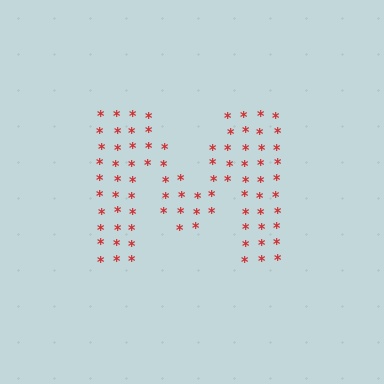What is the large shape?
The large shape is the letter M.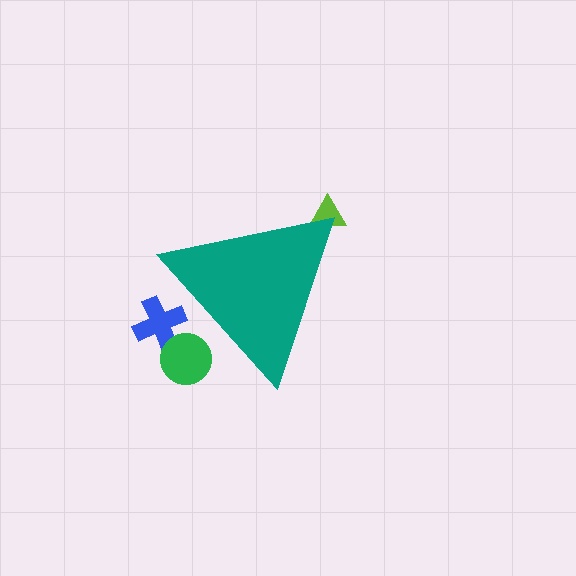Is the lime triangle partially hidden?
Yes, the lime triangle is partially hidden behind the teal triangle.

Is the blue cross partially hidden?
Yes, the blue cross is partially hidden behind the teal triangle.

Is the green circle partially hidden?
Yes, the green circle is partially hidden behind the teal triangle.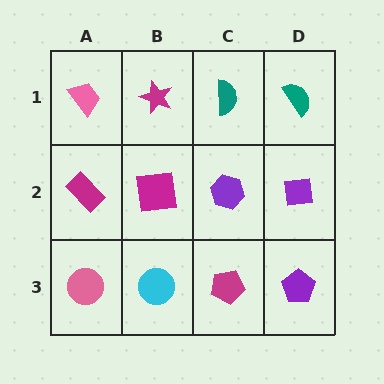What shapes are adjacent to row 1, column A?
A magenta rectangle (row 2, column A), a magenta star (row 1, column B).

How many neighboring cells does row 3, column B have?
3.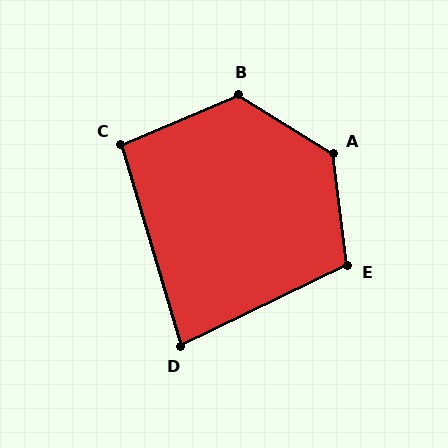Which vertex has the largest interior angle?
A, at approximately 129 degrees.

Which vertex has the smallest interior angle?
D, at approximately 81 degrees.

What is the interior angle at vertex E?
Approximately 109 degrees (obtuse).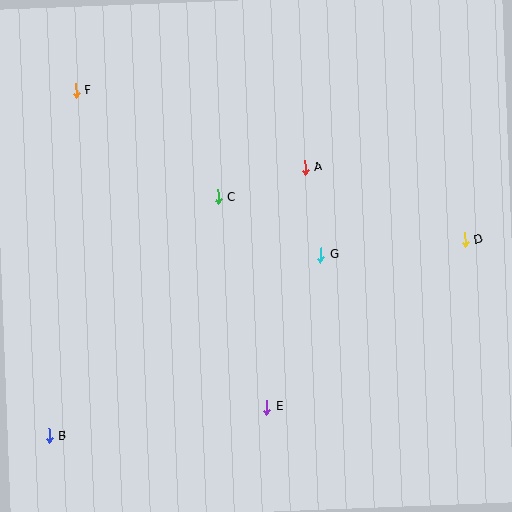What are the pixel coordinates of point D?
Point D is at (465, 240).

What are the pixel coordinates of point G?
Point G is at (321, 255).